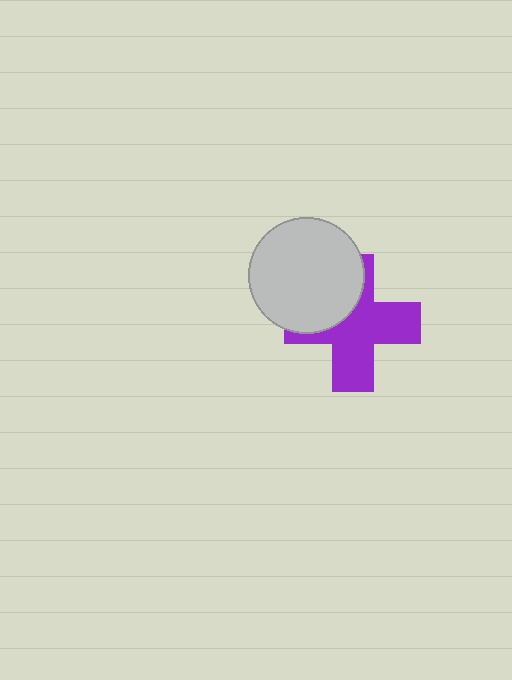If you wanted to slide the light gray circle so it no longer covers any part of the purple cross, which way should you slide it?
Slide it toward the upper-left — that is the most direct way to separate the two shapes.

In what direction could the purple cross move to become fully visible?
The purple cross could move toward the lower-right. That would shift it out from behind the light gray circle entirely.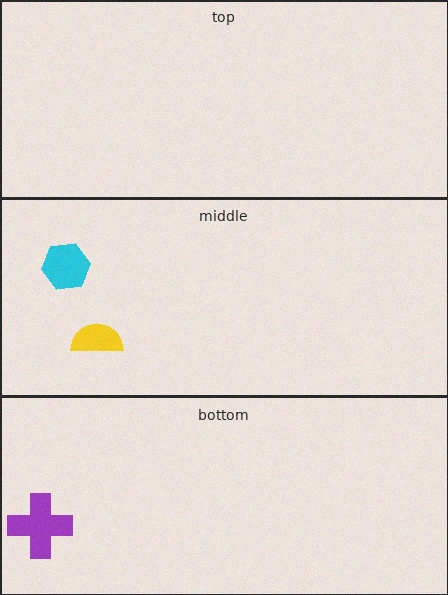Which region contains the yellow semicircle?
The middle region.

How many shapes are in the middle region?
2.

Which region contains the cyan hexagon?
The middle region.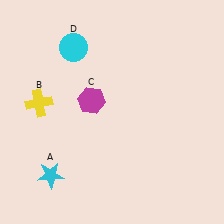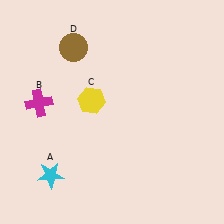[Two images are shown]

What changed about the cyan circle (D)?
In Image 1, D is cyan. In Image 2, it changed to brown.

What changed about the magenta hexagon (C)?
In Image 1, C is magenta. In Image 2, it changed to yellow.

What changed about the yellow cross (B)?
In Image 1, B is yellow. In Image 2, it changed to magenta.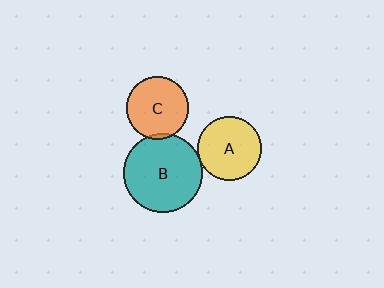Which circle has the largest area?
Circle B (teal).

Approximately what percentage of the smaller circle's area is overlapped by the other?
Approximately 5%.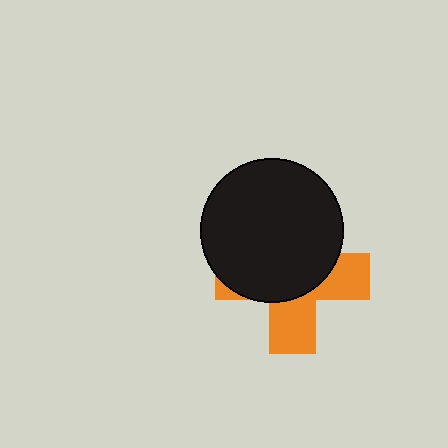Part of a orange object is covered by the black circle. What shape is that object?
It is a cross.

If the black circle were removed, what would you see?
You would see the complete orange cross.